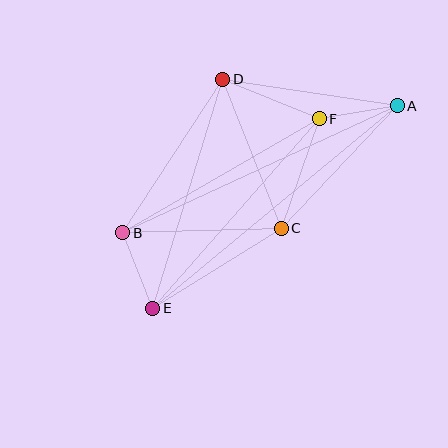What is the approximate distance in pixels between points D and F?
The distance between D and F is approximately 104 pixels.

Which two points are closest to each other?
Points A and F are closest to each other.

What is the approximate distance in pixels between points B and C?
The distance between B and C is approximately 159 pixels.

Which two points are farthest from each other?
Points A and E are farthest from each other.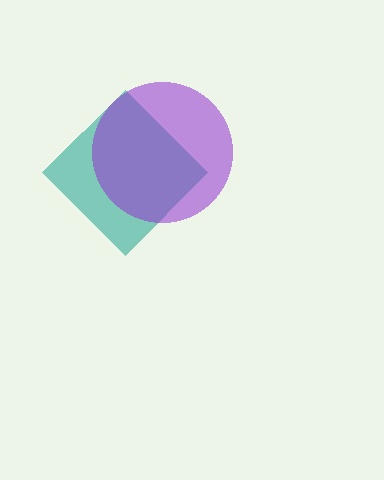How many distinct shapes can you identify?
There are 2 distinct shapes: a teal diamond, a purple circle.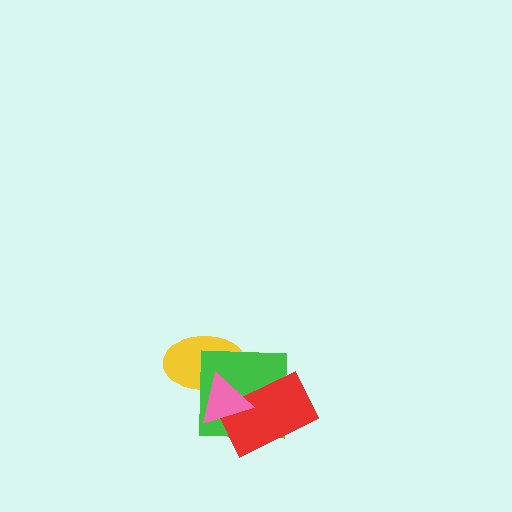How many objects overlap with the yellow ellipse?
2 objects overlap with the yellow ellipse.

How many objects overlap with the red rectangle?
2 objects overlap with the red rectangle.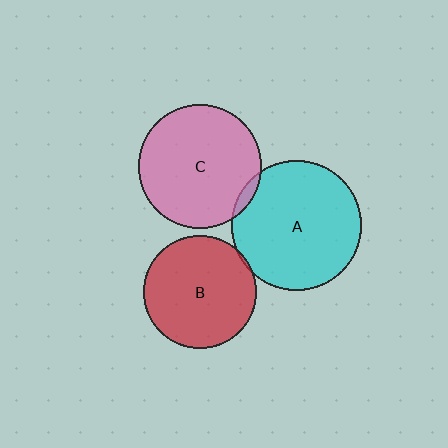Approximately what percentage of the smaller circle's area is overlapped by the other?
Approximately 5%.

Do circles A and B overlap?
Yes.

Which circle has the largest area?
Circle A (cyan).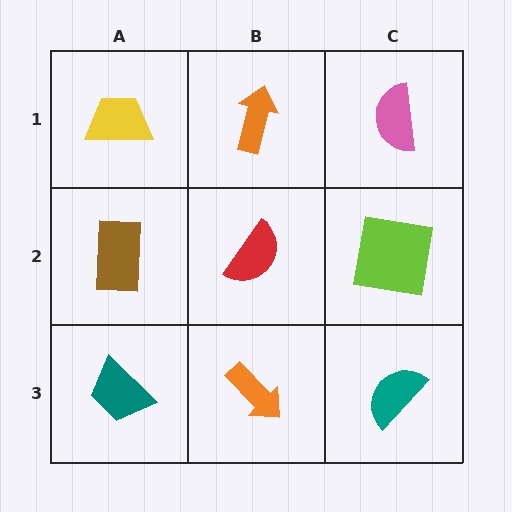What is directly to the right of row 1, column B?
A pink semicircle.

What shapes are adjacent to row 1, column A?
A brown rectangle (row 2, column A), an orange arrow (row 1, column B).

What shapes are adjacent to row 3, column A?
A brown rectangle (row 2, column A), an orange arrow (row 3, column B).